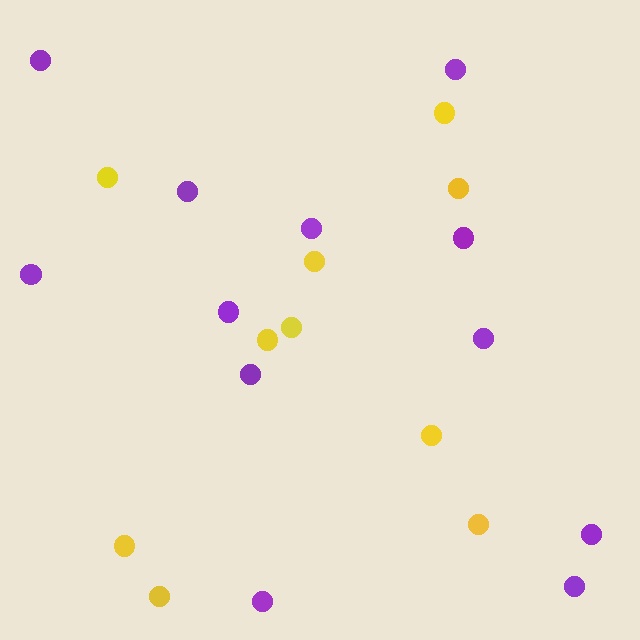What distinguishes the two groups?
There are 2 groups: one group of yellow circles (10) and one group of purple circles (12).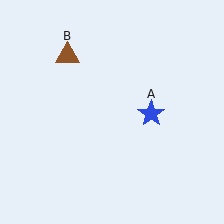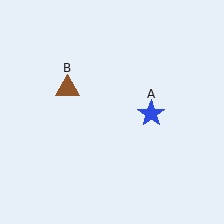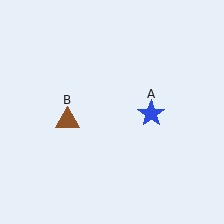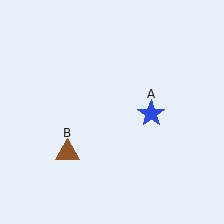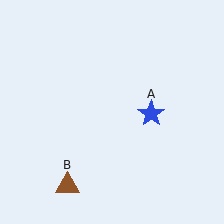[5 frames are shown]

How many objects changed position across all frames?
1 object changed position: brown triangle (object B).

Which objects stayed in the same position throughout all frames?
Blue star (object A) remained stationary.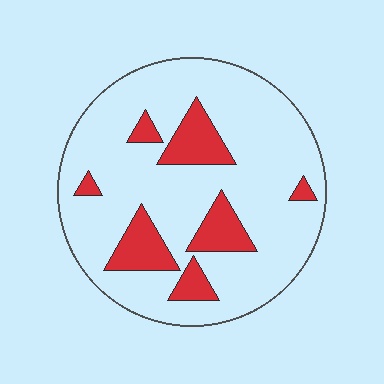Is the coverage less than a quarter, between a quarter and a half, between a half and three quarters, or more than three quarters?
Less than a quarter.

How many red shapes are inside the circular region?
7.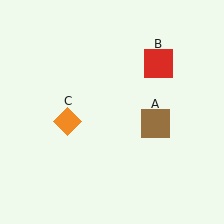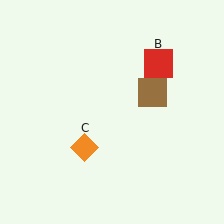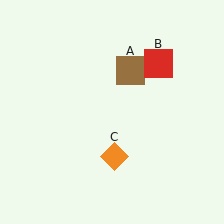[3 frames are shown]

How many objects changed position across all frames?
2 objects changed position: brown square (object A), orange diamond (object C).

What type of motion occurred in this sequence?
The brown square (object A), orange diamond (object C) rotated counterclockwise around the center of the scene.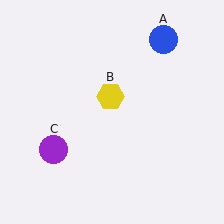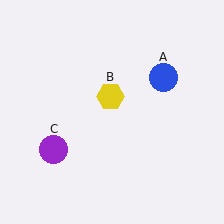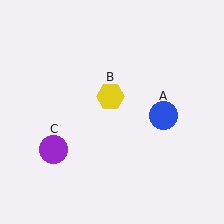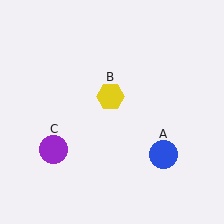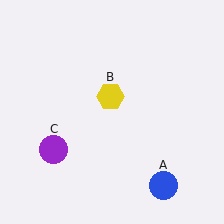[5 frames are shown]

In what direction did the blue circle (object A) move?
The blue circle (object A) moved down.